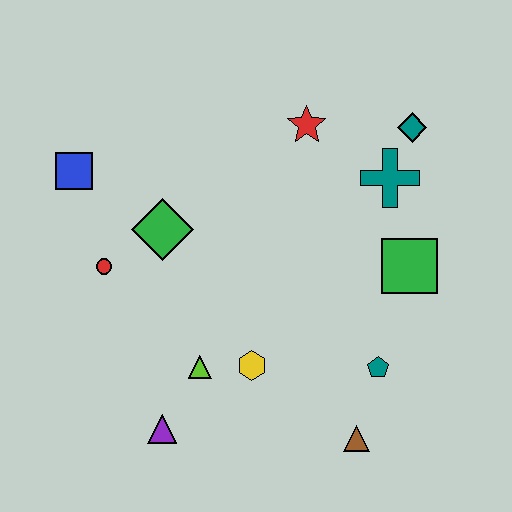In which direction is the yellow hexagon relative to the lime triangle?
The yellow hexagon is to the right of the lime triangle.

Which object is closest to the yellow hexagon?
The lime triangle is closest to the yellow hexagon.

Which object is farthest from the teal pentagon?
The blue square is farthest from the teal pentagon.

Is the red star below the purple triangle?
No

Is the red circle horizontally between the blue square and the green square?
Yes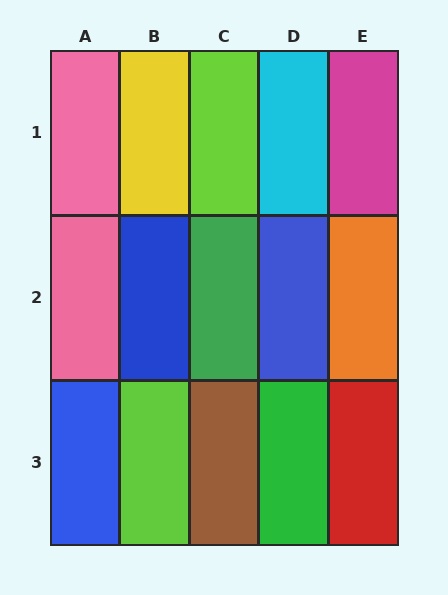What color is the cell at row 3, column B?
Lime.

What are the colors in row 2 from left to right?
Pink, blue, green, blue, orange.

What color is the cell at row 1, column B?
Yellow.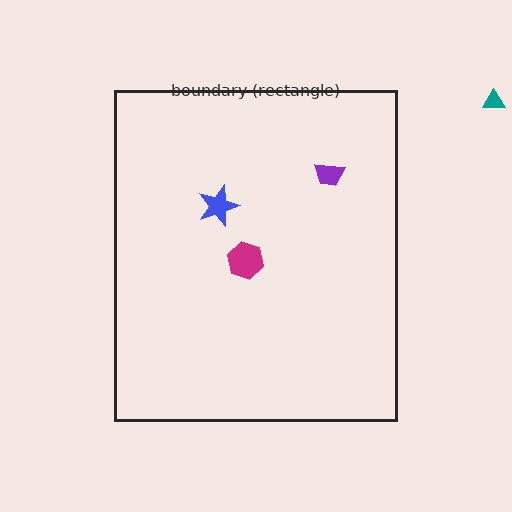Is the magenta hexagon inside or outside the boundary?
Inside.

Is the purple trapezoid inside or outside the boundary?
Inside.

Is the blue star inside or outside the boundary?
Inside.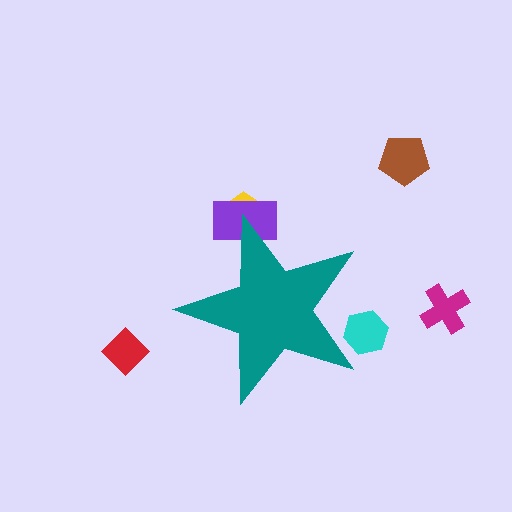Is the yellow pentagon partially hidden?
Yes, the yellow pentagon is partially hidden behind the teal star.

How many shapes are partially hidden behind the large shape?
3 shapes are partially hidden.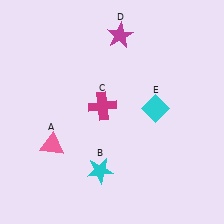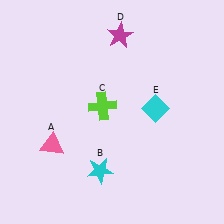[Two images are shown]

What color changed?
The cross (C) changed from magenta in Image 1 to lime in Image 2.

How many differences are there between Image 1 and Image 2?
There is 1 difference between the two images.